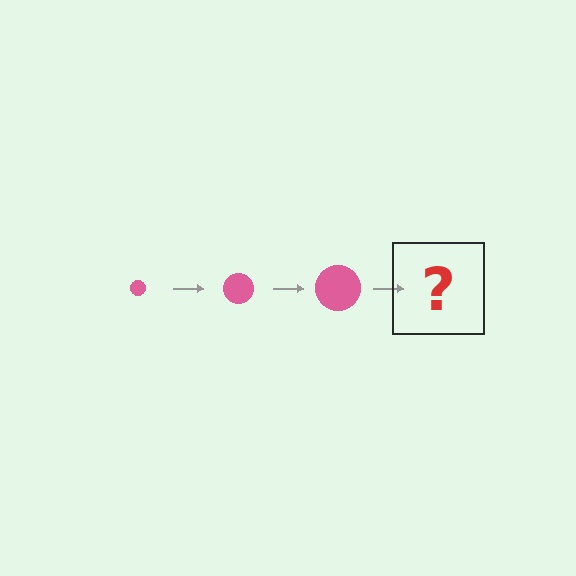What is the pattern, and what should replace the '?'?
The pattern is that the circle gets progressively larger each step. The '?' should be a pink circle, larger than the previous one.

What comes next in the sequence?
The next element should be a pink circle, larger than the previous one.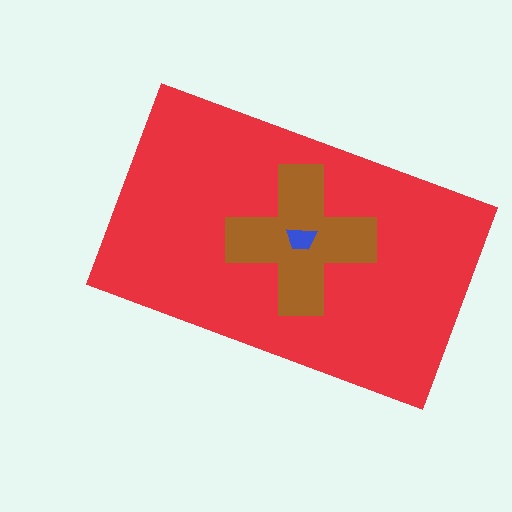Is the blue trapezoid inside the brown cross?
Yes.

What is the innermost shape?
The blue trapezoid.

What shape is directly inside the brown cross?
The blue trapezoid.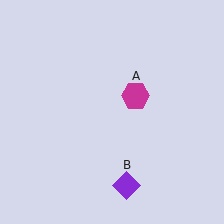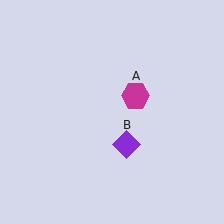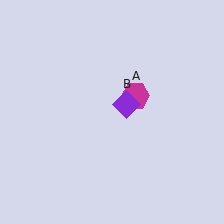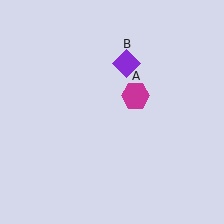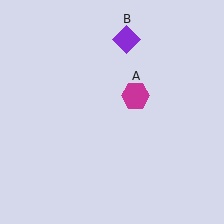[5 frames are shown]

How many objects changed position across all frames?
1 object changed position: purple diamond (object B).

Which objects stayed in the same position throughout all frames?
Magenta hexagon (object A) remained stationary.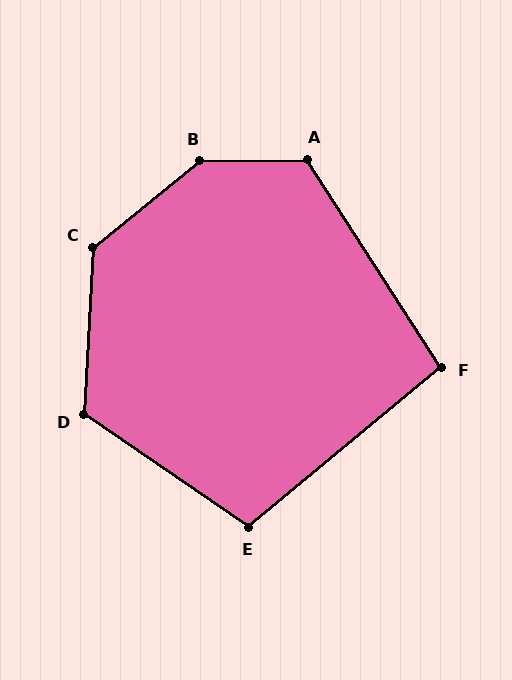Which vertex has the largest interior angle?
B, at approximately 142 degrees.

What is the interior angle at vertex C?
Approximately 132 degrees (obtuse).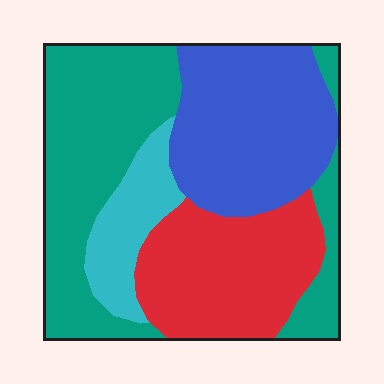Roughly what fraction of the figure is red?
Red covers 24% of the figure.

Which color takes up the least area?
Cyan, at roughly 10%.